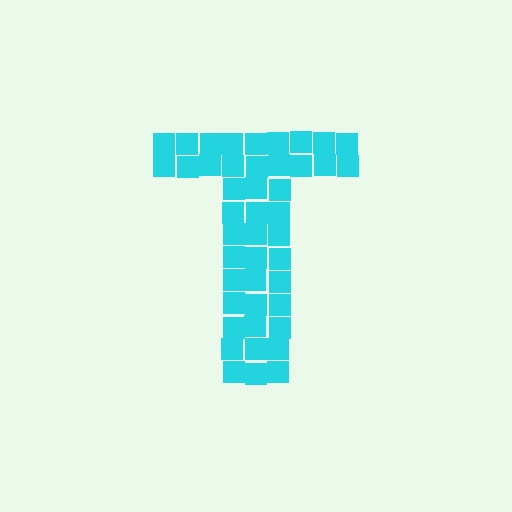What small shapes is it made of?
It is made of small squares.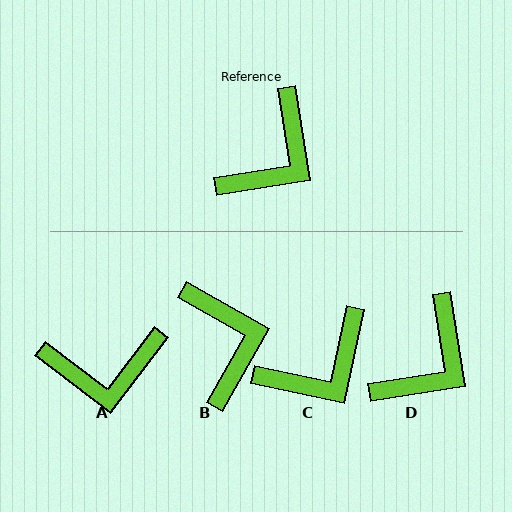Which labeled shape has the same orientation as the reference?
D.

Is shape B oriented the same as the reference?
No, it is off by about 52 degrees.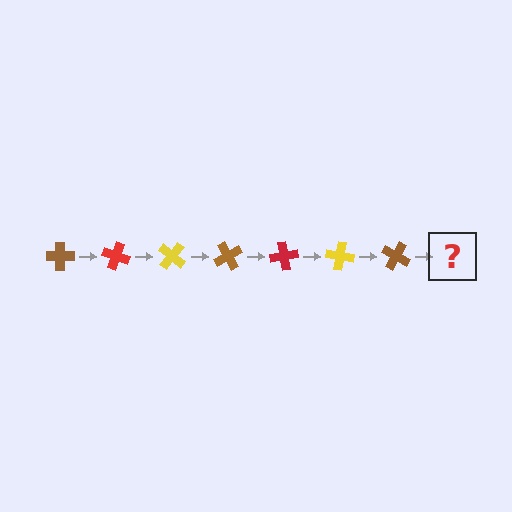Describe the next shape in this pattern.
It should be a red cross, rotated 140 degrees from the start.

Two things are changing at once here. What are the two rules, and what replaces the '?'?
The two rules are that it rotates 20 degrees each step and the color cycles through brown, red, and yellow. The '?' should be a red cross, rotated 140 degrees from the start.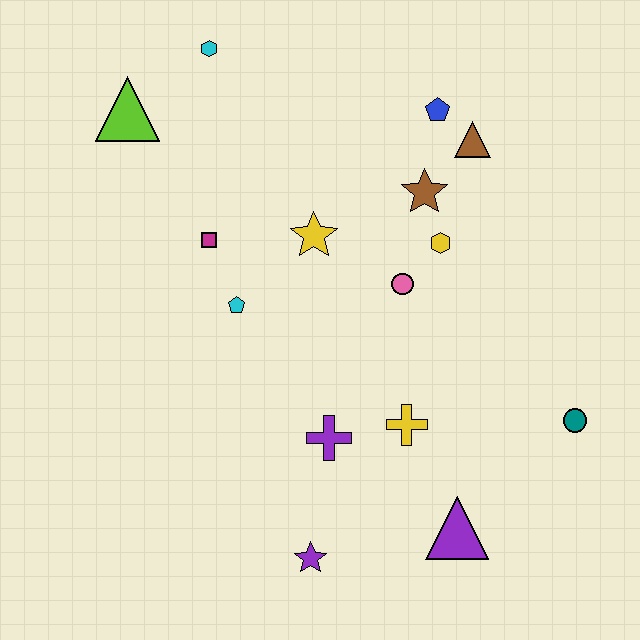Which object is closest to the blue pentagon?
The brown triangle is closest to the blue pentagon.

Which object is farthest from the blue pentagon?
The purple star is farthest from the blue pentagon.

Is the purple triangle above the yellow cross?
No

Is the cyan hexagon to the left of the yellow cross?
Yes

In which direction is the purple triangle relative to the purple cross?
The purple triangle is to the right of the purple cross.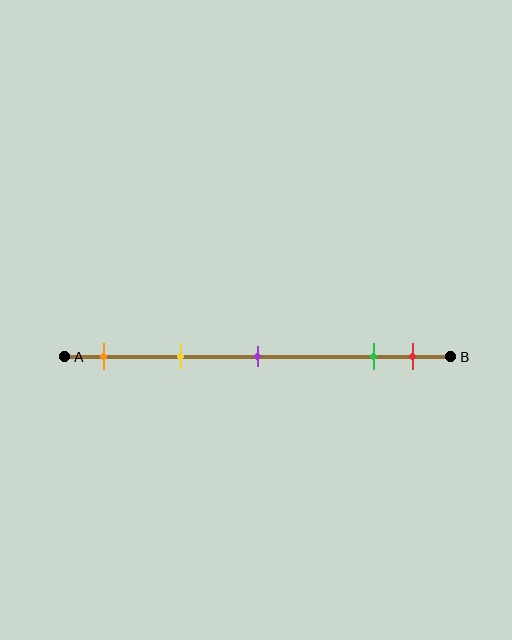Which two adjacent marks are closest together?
The green and red marks are the closest adjacent pair.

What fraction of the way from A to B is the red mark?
The red mark is approximately 90% (0.9) of the way from A to B.